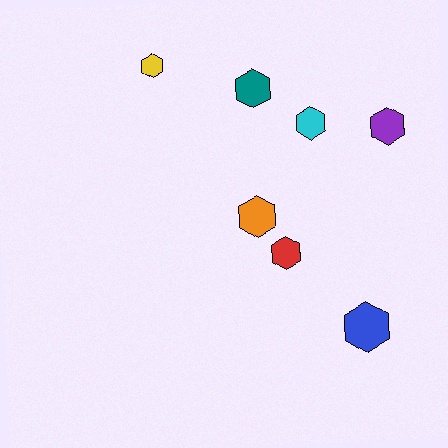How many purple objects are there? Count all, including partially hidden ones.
There is 1 purple object.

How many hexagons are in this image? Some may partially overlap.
There are 7 hexagons.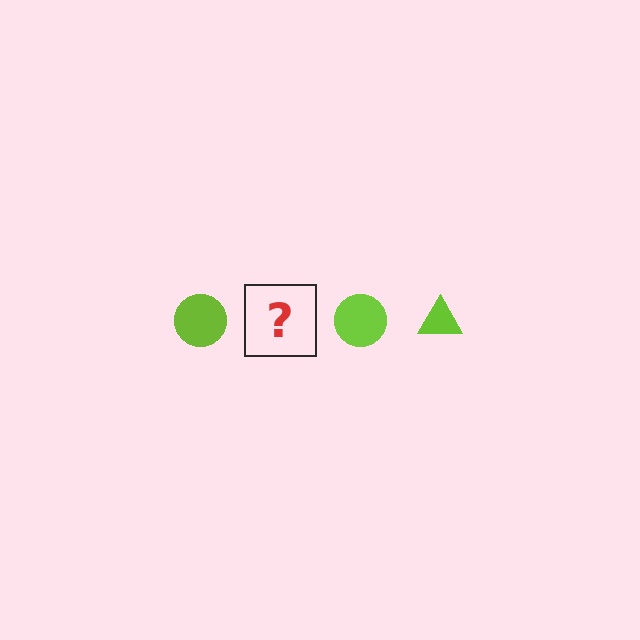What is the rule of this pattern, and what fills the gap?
The rule is that the pattern cycles through circle, triangle shapes in lime. The gap should be filled with a lime triangle.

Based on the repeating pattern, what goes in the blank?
The blank should be a lime triangle.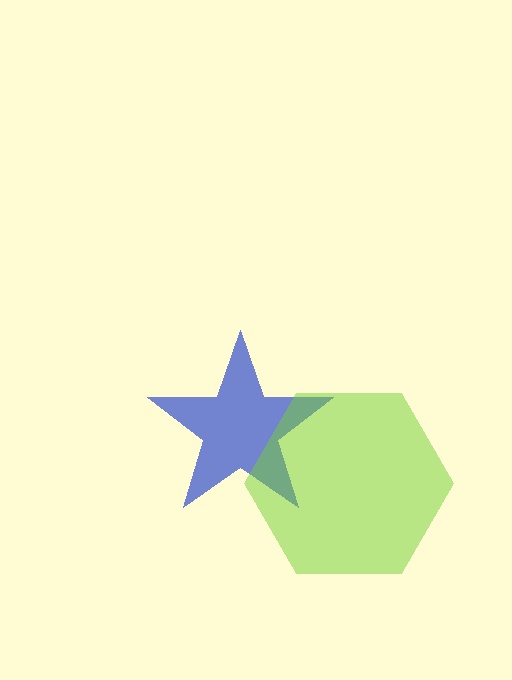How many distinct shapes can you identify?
There are 2 distinct shapes: a blue star, a lime hexagon.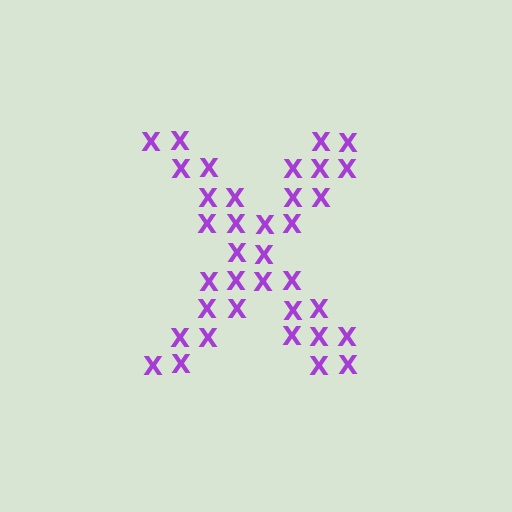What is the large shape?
The large shape is the letter X.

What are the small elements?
The small elements are letter X's.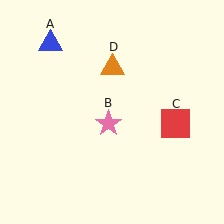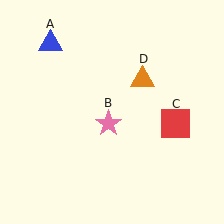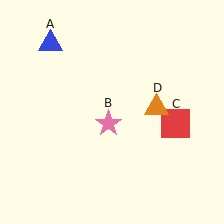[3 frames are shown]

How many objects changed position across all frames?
1 object changed position: orange triangle (object D).